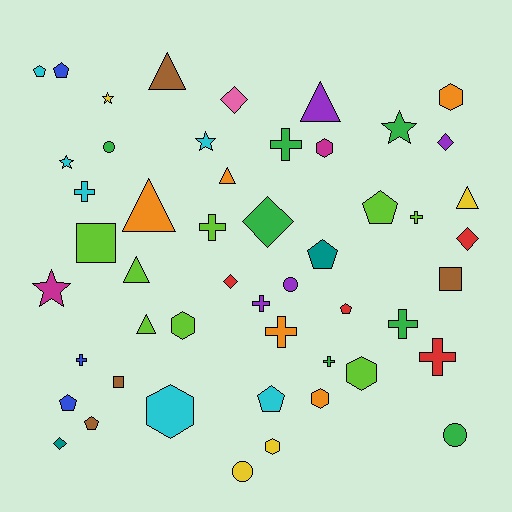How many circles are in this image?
There are 4 circles.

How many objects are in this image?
There are 50 objects.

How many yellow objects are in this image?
There are 4 yellow objects.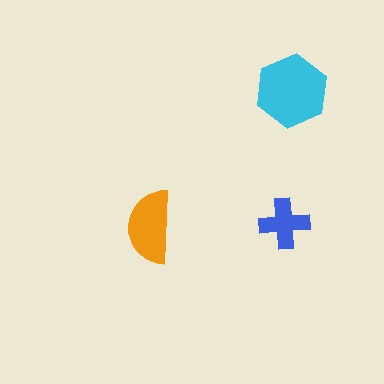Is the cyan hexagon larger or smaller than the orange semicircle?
Larger.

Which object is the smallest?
The blue cross.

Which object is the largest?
The cyan hexagon.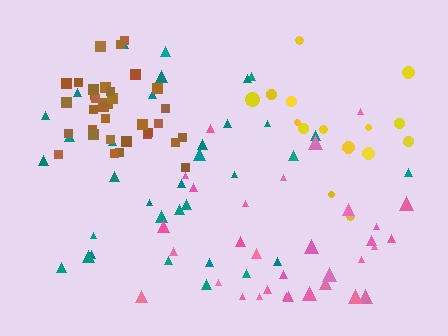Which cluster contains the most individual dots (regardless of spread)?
Brown (35).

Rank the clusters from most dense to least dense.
brown, pink, teal, yellow.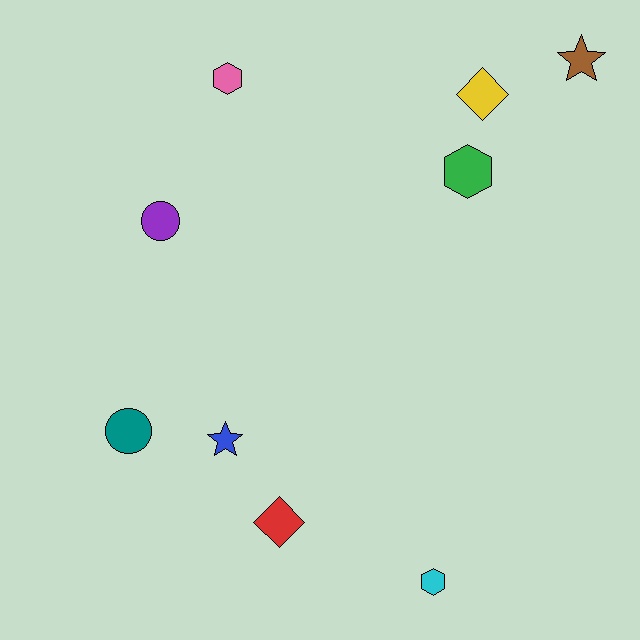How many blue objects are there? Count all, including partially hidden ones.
There is 1 blue object.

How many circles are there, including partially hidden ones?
There are 2 circles.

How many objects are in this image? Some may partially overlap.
There are 9 objects.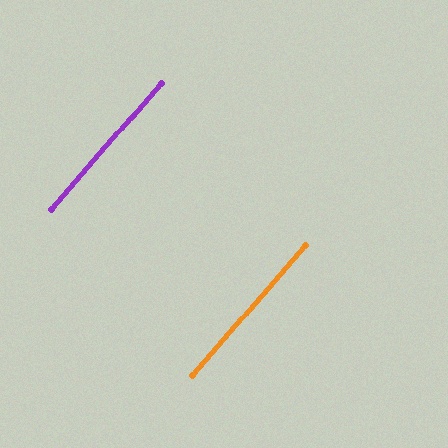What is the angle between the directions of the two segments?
Approximately 0 degrees.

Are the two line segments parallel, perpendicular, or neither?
Parallel — their directions differ by only 0.1°.